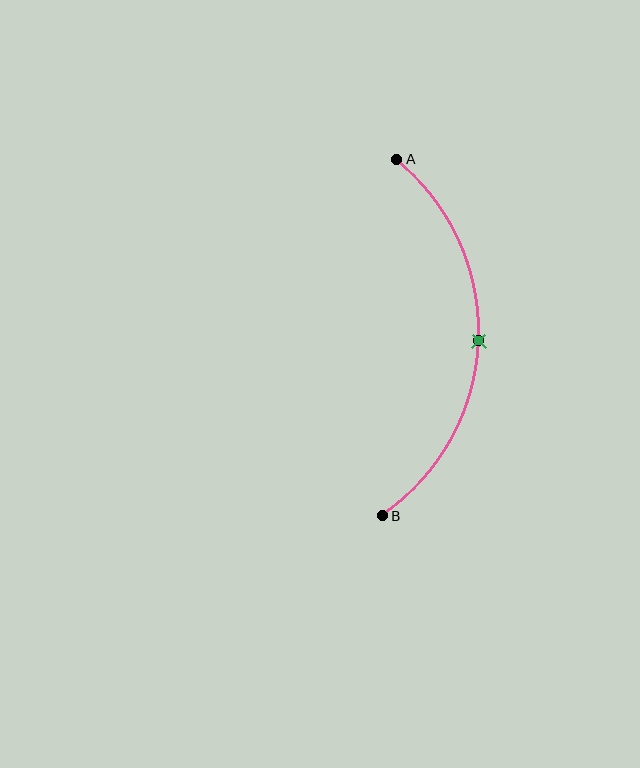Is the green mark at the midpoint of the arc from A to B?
Yes. The green mark lies on the arc at equal arc-length from both A and B — it is the arc midpoint.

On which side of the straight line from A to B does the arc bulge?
The arc bulges to the right of the straight line connecting A and B.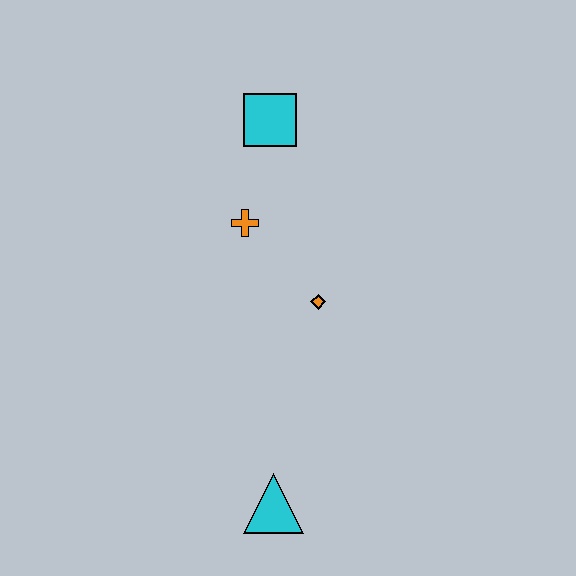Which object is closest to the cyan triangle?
The orange diamond is closest to the cyan triangle.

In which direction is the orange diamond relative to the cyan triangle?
The orange diamond is above the cyan triangle.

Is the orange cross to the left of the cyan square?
Yes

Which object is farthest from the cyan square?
The cyan triangle is farthest from the cyan square.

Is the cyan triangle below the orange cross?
Yes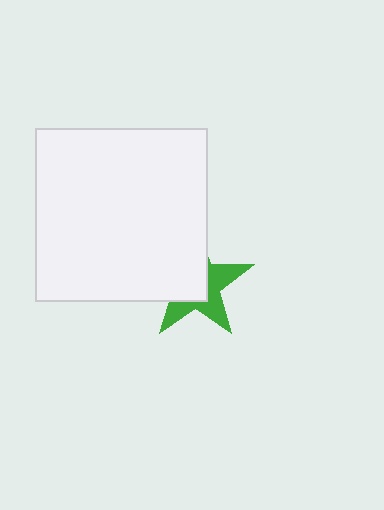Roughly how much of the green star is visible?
About half of it is visible (roughly 46%).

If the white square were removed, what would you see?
You would see the complete green star.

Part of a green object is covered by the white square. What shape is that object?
It is a star.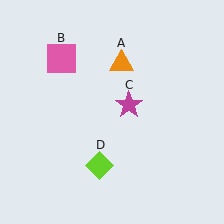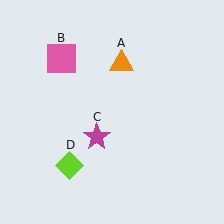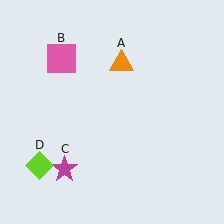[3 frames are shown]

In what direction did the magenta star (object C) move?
The magenta star (object C) moved down and to the left.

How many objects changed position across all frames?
2 objects changed position: magenta star (object C), lime diamond (object D).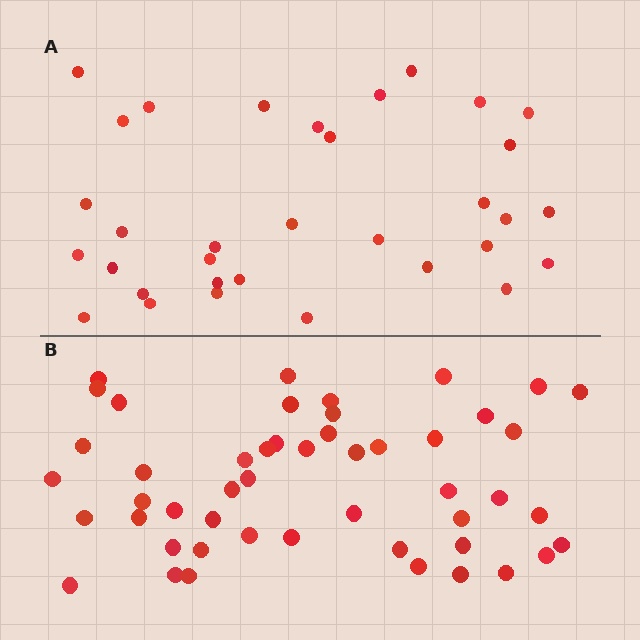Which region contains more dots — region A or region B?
Region B (the bottom region) has more dots.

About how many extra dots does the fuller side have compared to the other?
Region B has approximately 15 more dots than region A.